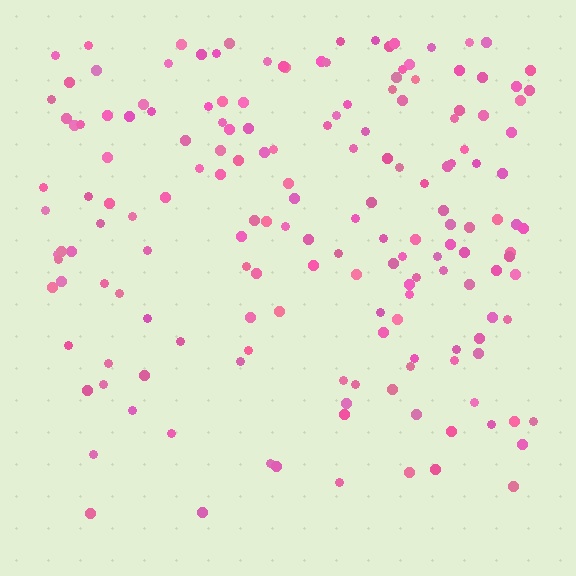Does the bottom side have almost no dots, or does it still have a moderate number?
Still a moderate number, just noticeably fewer than the top.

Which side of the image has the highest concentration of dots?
The top.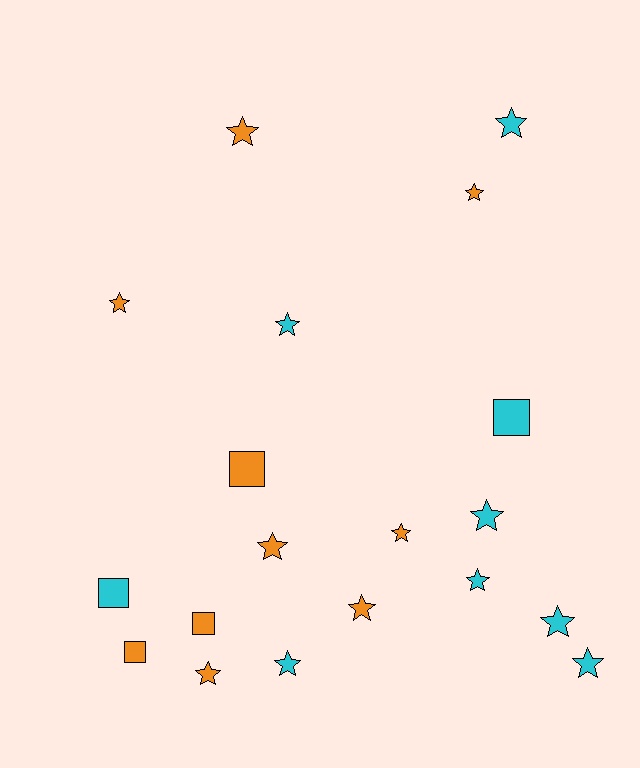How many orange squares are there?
There are 3 orange squares.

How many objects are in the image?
There are 19 objects.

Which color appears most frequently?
Orange, with 10 objects.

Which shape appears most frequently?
Star, with 14 objects.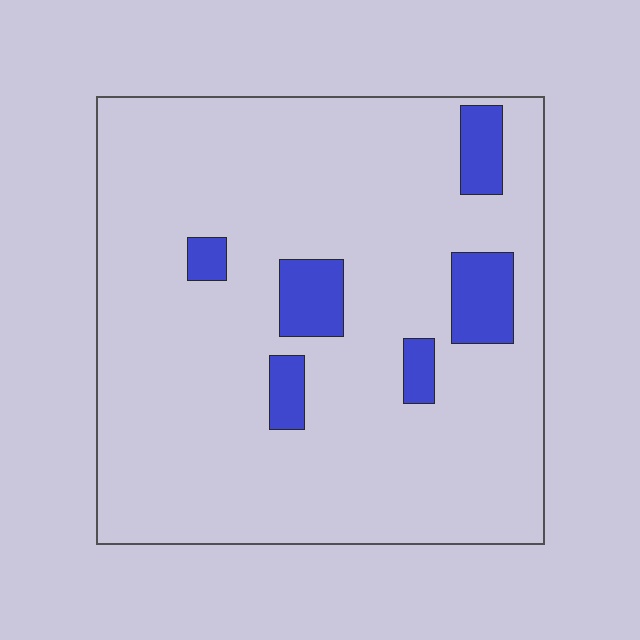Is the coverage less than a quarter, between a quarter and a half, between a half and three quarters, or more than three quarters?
Less than a quarter.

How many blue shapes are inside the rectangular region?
6.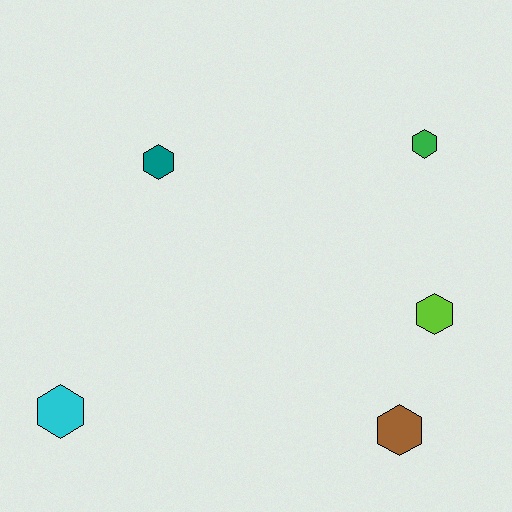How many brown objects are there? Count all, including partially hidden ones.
There is 1 brown object.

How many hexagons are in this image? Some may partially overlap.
There are 5 hexagons.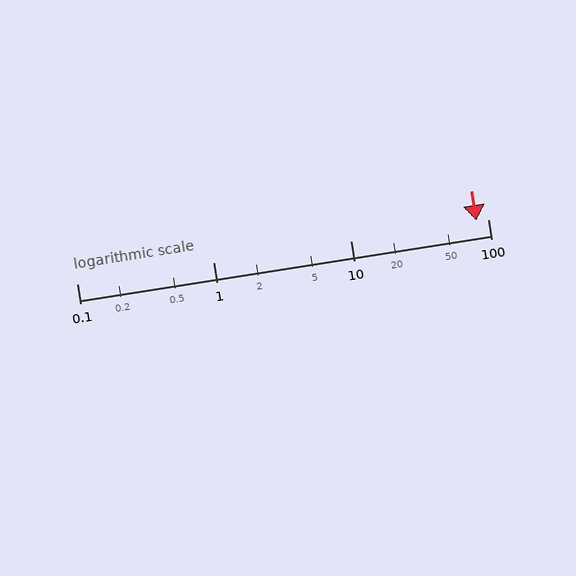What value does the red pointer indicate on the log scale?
The pointer indicates approximately 83.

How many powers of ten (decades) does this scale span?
The scale spans 3 decades, from 0.1 to 100.